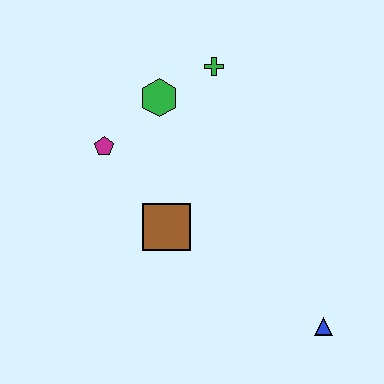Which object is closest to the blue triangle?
The brown square is closest to the blue triangle.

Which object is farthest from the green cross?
The blue triangle is farthest from the green cross.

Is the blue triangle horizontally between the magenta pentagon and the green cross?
No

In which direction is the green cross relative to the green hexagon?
The green cross is to the right of the green hexagon.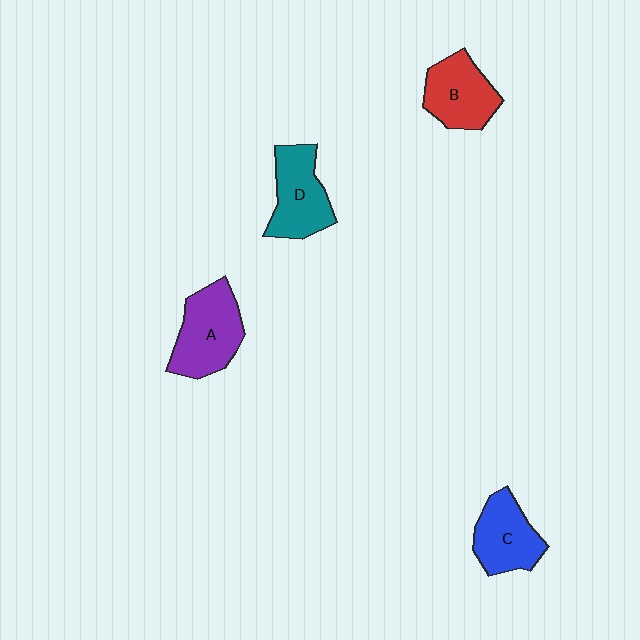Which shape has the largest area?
Shape A (purple).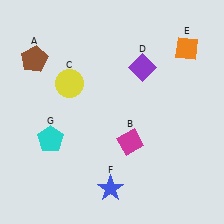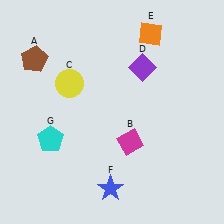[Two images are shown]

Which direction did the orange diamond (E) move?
The orange diamond (E) moved left.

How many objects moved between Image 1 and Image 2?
1 object moved between the two images.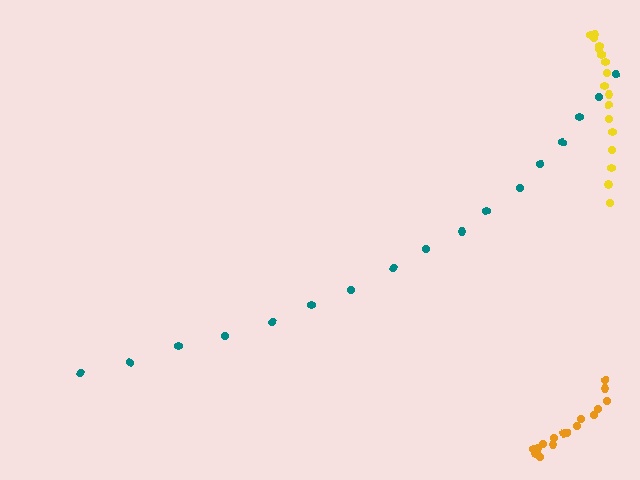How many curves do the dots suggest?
There are 3 distinct paths.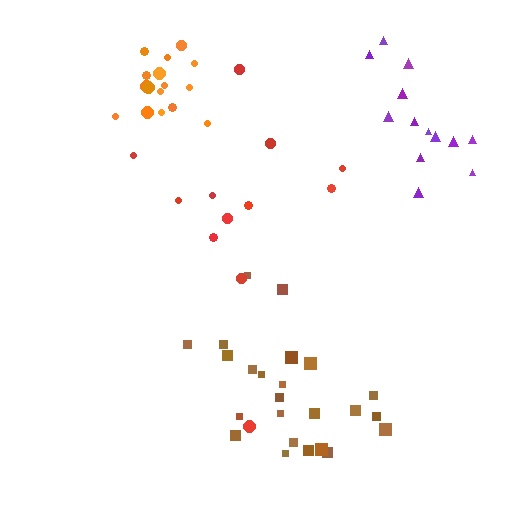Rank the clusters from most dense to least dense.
orange, brown, purple, red.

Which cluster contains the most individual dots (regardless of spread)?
Brown (24).